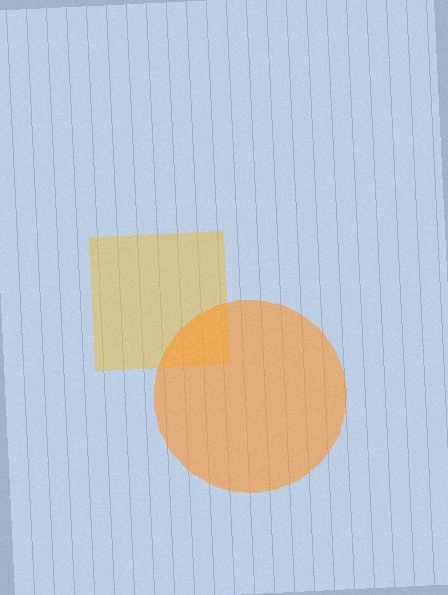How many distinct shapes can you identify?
There are 2 distinct shapes: a yellow square, an orange circle.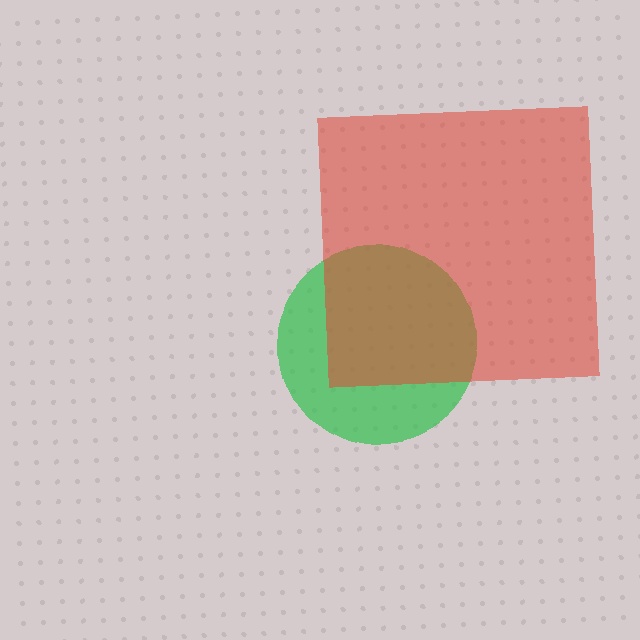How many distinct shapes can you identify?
There are 2 distinct shapes: a green circle, a red square.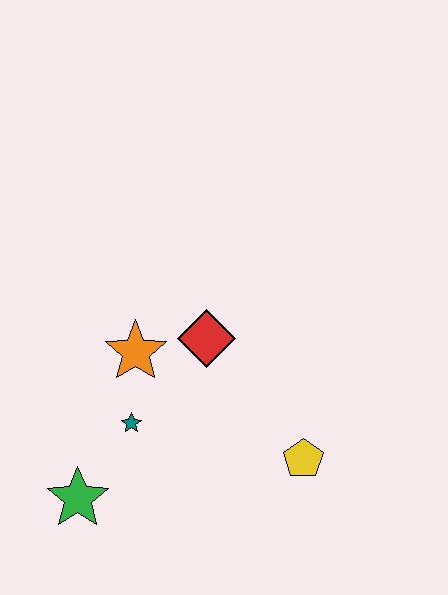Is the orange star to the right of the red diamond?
No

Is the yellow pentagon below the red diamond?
Yes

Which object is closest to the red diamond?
The orange star is closest to the red diamond.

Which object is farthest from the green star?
The yellow pentagon is farthest from the green star.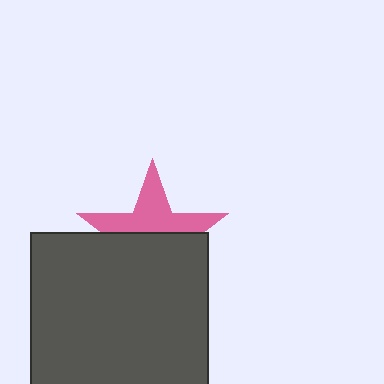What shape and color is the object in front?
The object in front is a dark gray square.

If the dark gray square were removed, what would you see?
You would see the complete pink star.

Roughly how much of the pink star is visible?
About half of it is visible (roughly 45%).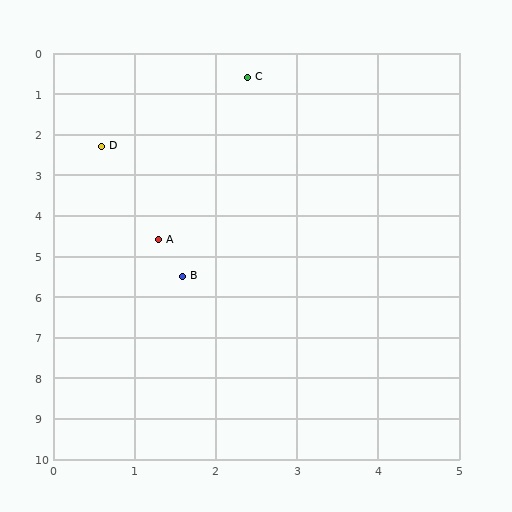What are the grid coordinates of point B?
Point B is at approximately (1.6, 5.5).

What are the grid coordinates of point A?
Point A is at approximately (1.3, 4.6).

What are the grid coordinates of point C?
Point C is at approximately (2.4, 0.6).